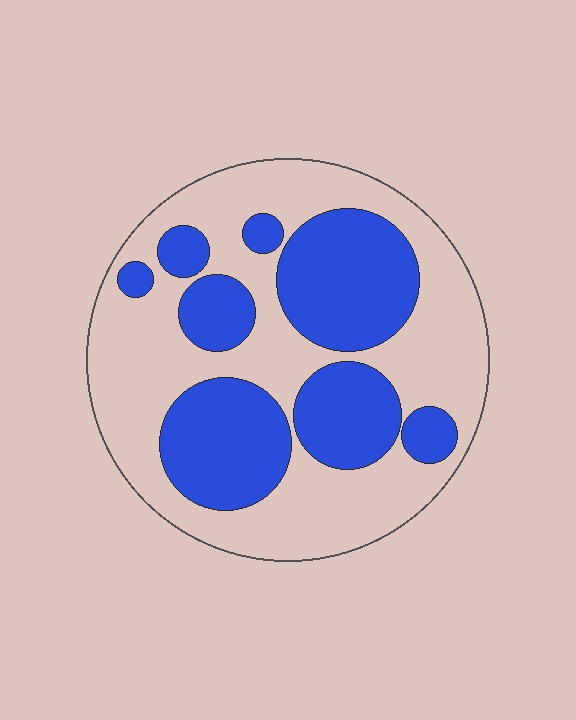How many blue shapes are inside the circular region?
8.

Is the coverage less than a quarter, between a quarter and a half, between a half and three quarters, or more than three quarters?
Between a quarter and a half.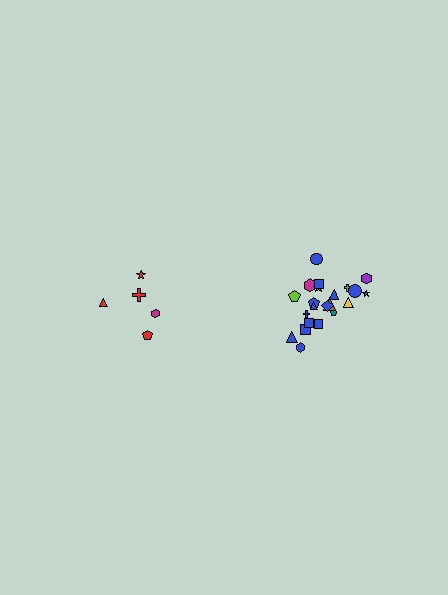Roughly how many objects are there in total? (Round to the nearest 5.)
Roughly 25 objects in total.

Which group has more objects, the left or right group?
The right group.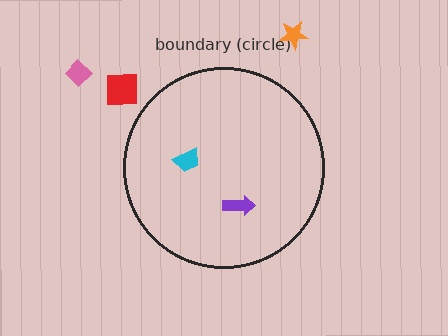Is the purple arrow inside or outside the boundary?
Inside.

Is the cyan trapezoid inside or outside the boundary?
Inside.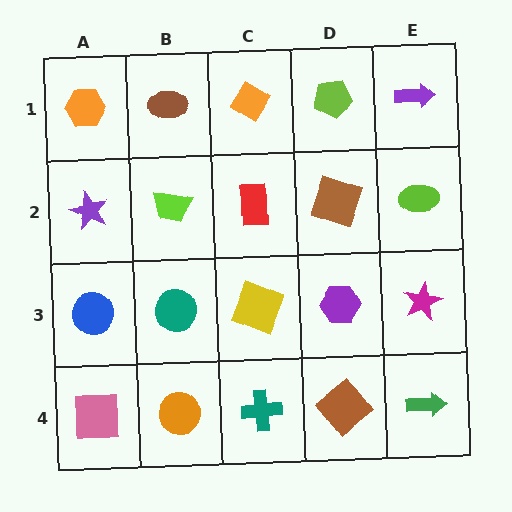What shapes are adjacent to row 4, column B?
A teal circle (row 3, column B), a pink square (row 4, column A), a teal cross (row 4, column C).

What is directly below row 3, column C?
A teal cross.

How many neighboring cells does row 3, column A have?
3.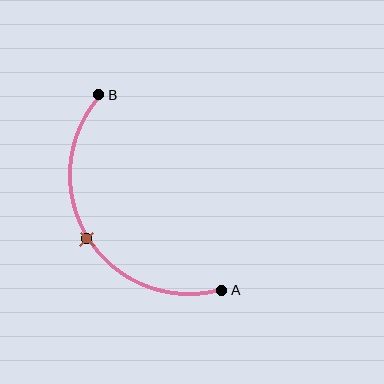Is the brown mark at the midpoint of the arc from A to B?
Yes. The brown mark lies on the arc at equal arc-length from both A and B — it is the arc midpoint.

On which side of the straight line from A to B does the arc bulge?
The arc bulges to the left of the straight line connecting A and B.